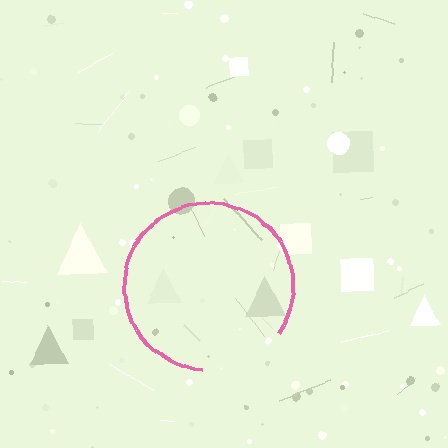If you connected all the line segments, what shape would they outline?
They would outline a circle.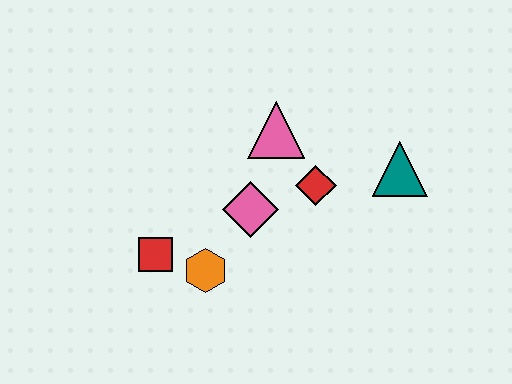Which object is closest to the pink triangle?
The red diamond is closest to the pink triangle.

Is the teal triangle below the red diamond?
No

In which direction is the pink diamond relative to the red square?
The pink diamond is to the right of the red square.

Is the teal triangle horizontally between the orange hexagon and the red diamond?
No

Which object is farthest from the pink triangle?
The red square is farthest from the pink triangle.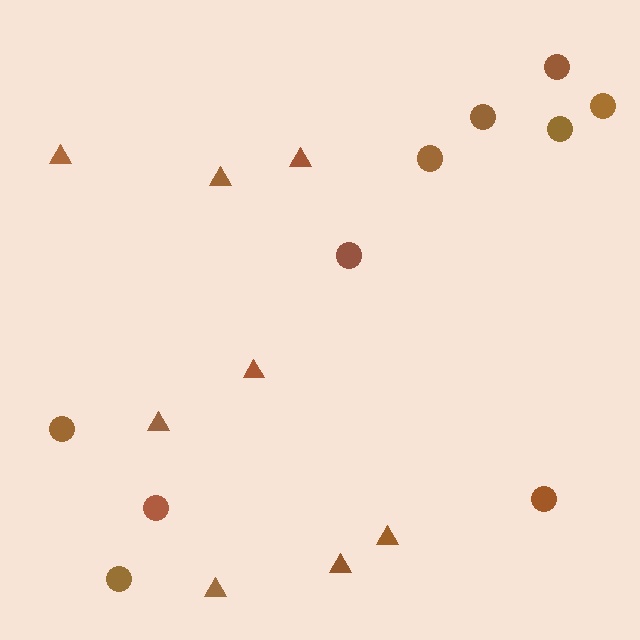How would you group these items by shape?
There are 2 groups: one group of triangles (8) and one group of circles (10).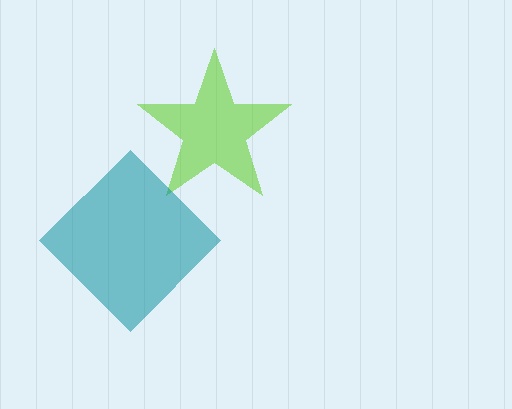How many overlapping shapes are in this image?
There are 2 overlapping shapes in the image.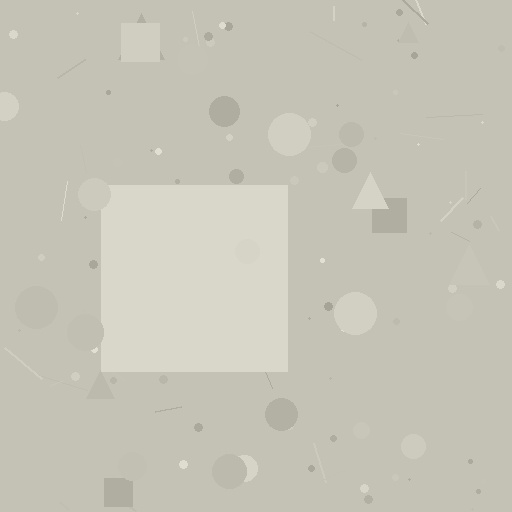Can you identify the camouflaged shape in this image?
The camouflaged shape is a square.